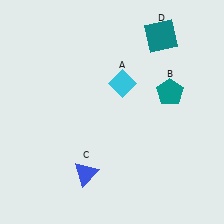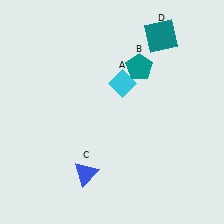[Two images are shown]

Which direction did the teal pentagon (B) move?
The teal pentagon (B) moved left.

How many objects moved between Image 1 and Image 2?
1 object moved between the two images.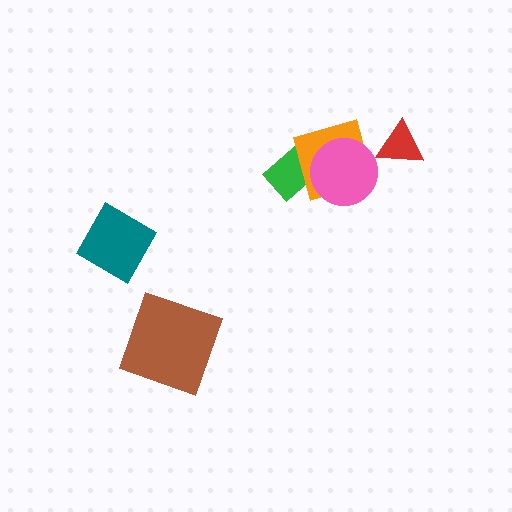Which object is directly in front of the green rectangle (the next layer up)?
The orange square is directly in front of the green rectangle.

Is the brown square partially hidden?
No, no other shape covers it.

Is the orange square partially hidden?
Yes, it is partially covered by another shape.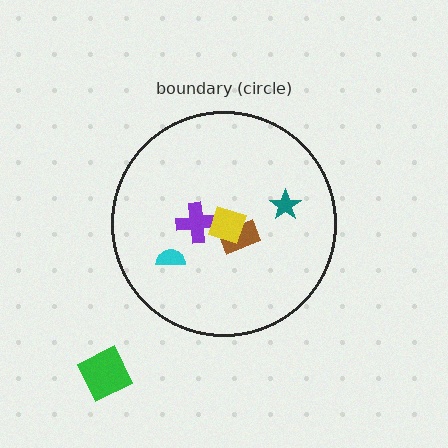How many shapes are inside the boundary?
5 inside, 1 outside.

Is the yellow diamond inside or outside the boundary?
Inside.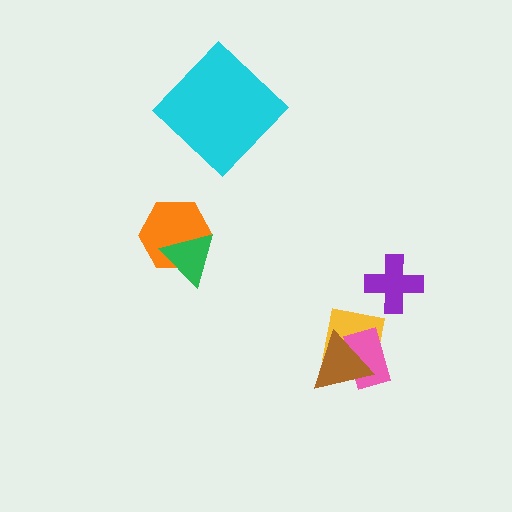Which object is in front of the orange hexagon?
The green triangle is in front of the orange hexagon.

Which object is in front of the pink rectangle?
The brown triangle is in front of the pink rectangle.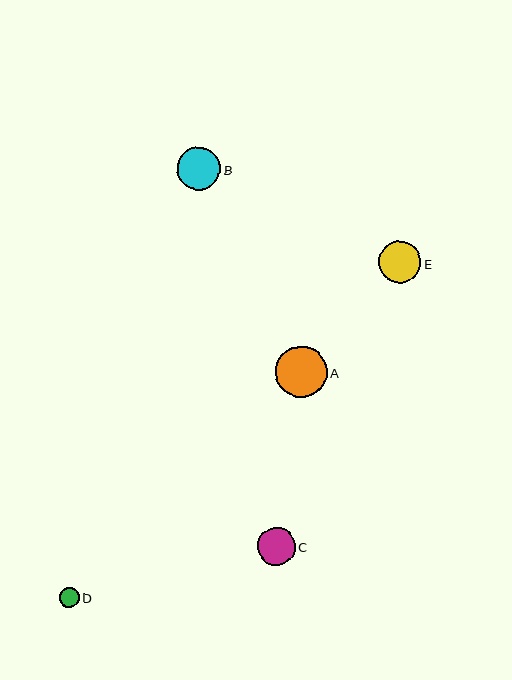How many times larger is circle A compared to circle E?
Circle A is approximately 1.2 times the size of circle E.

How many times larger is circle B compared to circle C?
Circle B is approximately 1.1 times the size of circle C.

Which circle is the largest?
Circle A is the largest with a size of approximately 52 pixels.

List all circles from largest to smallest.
From largest to smallest: A, B, E, C, D.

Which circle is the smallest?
Circle D is the smallest with a size of approximately 20 pixels.